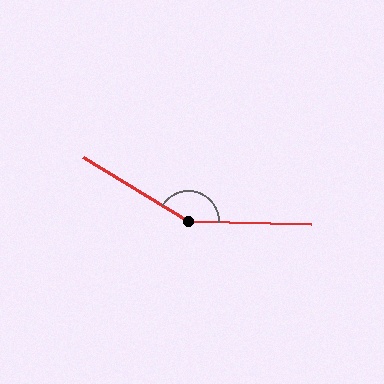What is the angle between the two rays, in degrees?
Approximately 150 degrees.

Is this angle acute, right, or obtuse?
It is obtuse.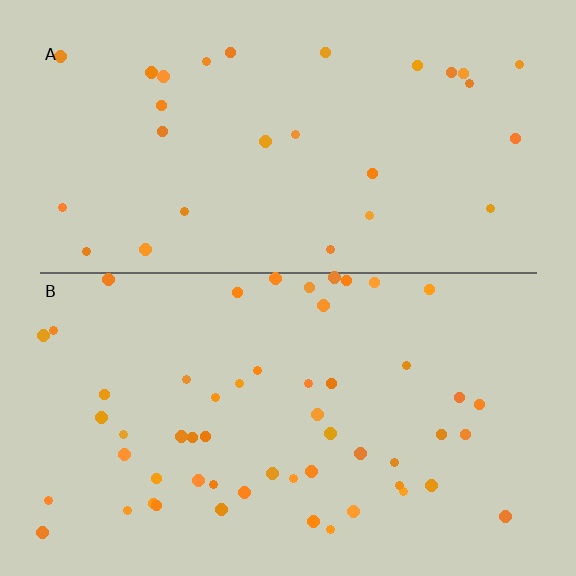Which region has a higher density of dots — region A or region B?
B (the bottom).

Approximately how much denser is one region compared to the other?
Approximately 1.9× — region B over region A.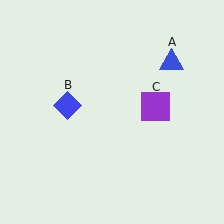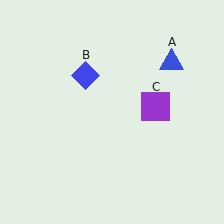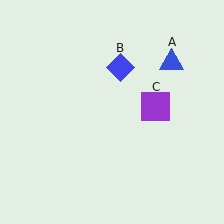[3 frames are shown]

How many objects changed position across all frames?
1 object changed position: blue diamond (object B).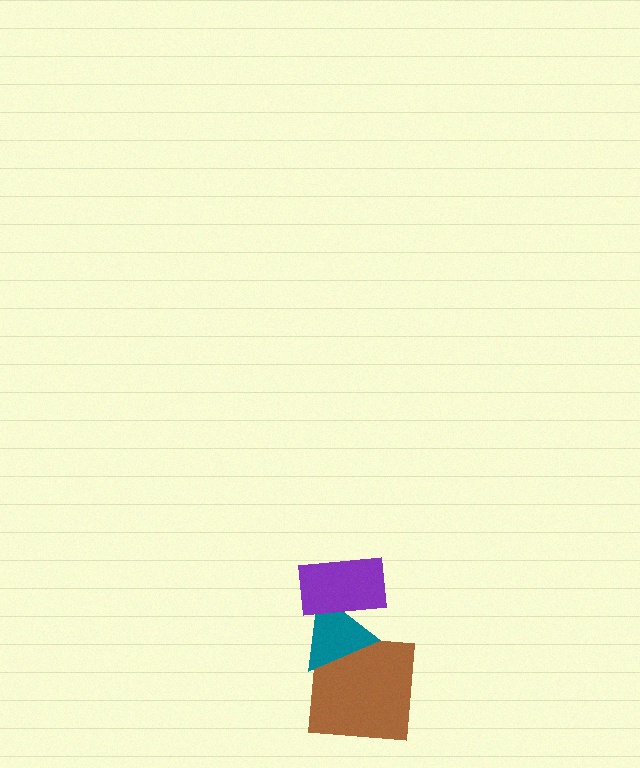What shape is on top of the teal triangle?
The purple rectangle is on top of the teal triangle.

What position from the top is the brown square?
The brown square is 3rd from the top.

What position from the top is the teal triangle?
The teal triangle is 2nd from the top.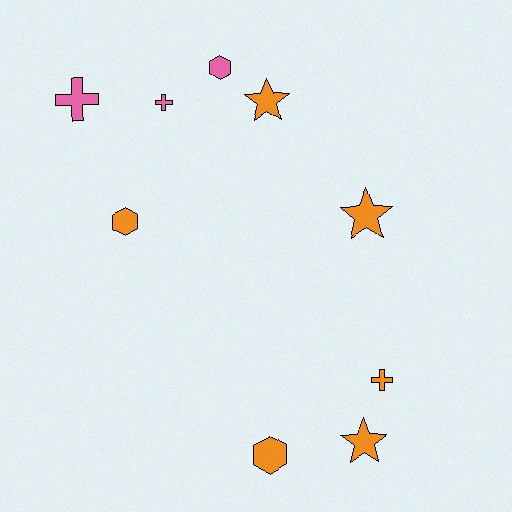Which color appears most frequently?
Orange, with 6 objects.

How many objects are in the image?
There are 9 objects.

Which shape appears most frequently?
Star, with 3 objects.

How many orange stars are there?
There are 3 orange stars.